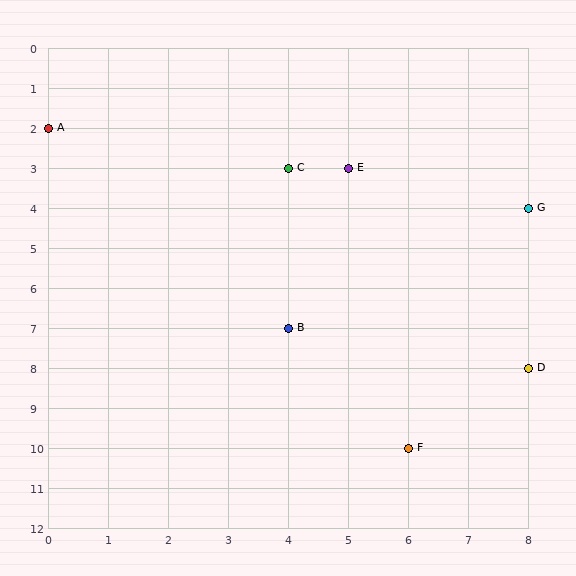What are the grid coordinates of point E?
Point E is at grid coordinates (5, 3).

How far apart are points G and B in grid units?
Points G and B are 4 columns and 3 rows apart (about 5.0 grid units diagonally).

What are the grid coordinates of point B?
Point B is at grid coordinates (4, 7).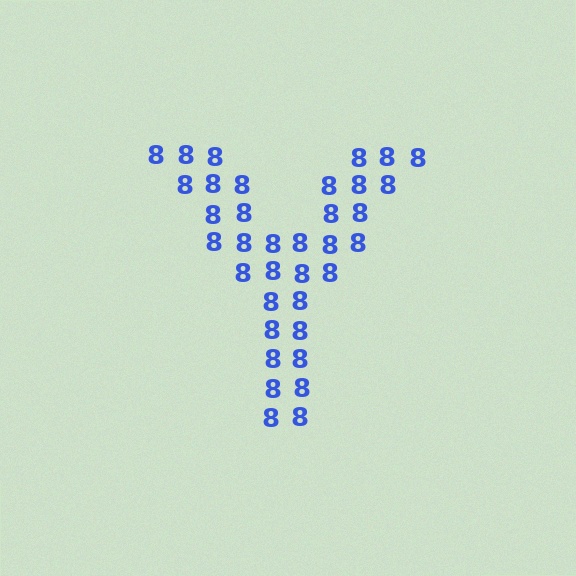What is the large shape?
The large shape is the letter Y.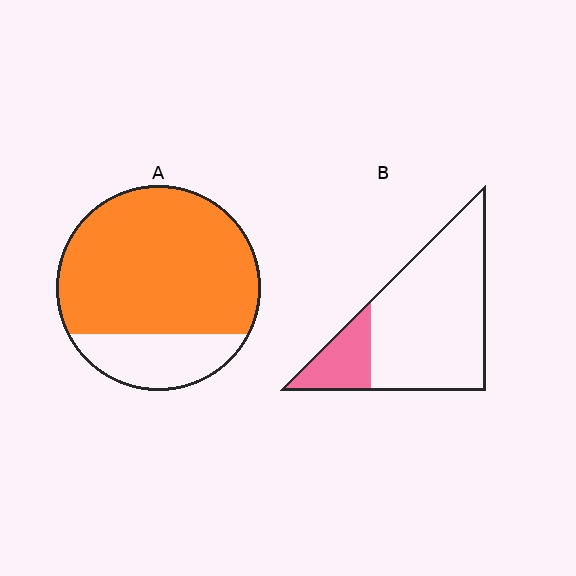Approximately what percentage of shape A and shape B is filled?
A is approximately 75% and B is approximately 20%.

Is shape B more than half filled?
No.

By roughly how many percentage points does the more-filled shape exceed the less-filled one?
By roughly 60 percentage points (A over B).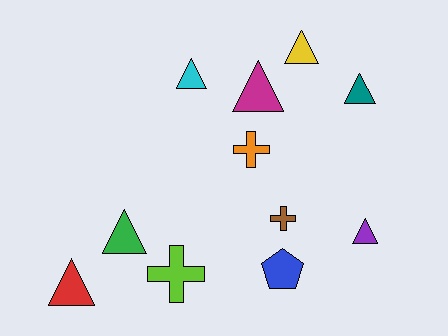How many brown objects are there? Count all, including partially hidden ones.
There is 1 brown object.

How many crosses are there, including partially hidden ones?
There are 3 crosses.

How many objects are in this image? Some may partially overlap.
There are 11 objects.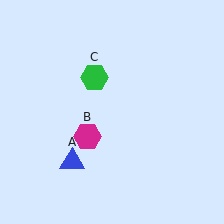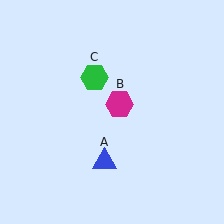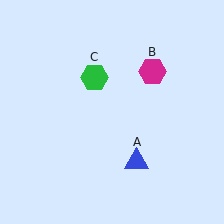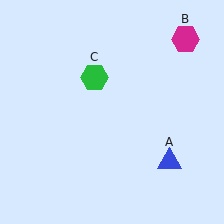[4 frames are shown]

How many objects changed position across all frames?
2 objects changed position: blue triangle (object A), magenta hexagon (object B).